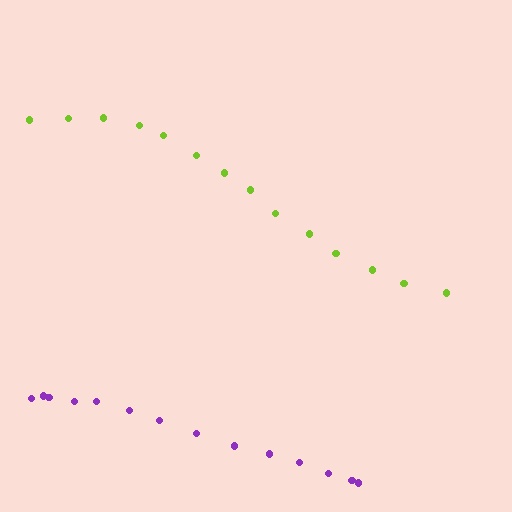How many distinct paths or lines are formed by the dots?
There are 2 distinct paths.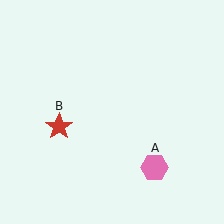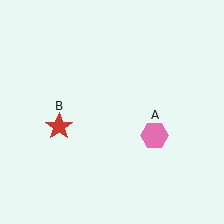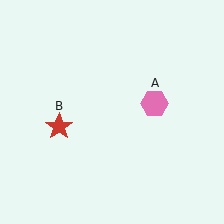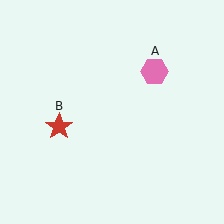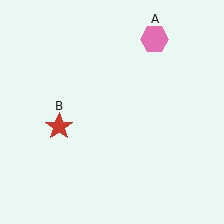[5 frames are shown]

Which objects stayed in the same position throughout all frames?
Red star (object B) remained stationary.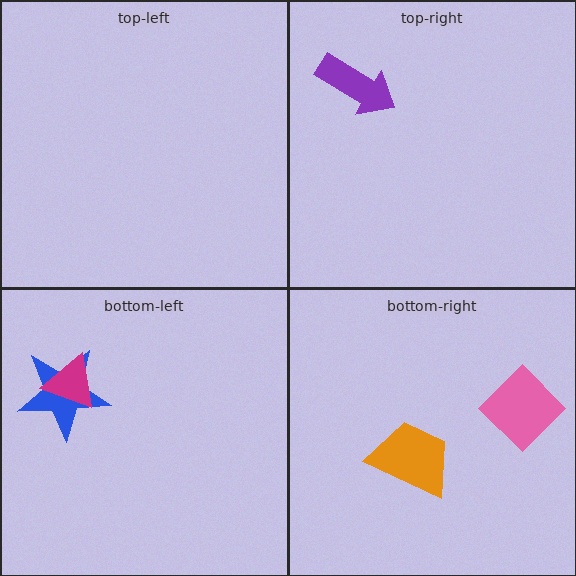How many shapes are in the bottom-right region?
2.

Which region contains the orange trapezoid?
The bottom-right region.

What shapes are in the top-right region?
The purple arrow.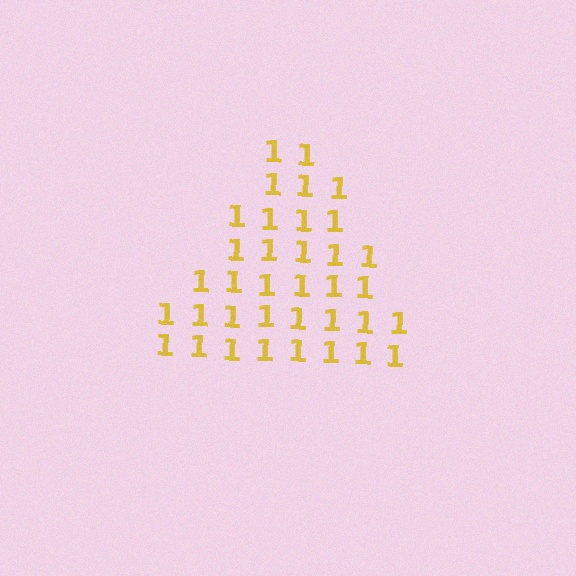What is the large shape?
The large shape is a triangle.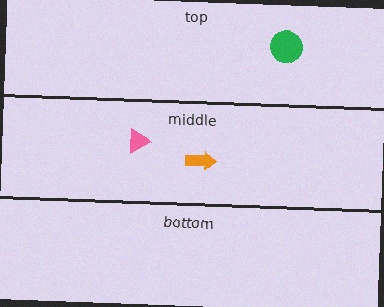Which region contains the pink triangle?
The middle region.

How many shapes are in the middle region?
2.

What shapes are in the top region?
The green circle.